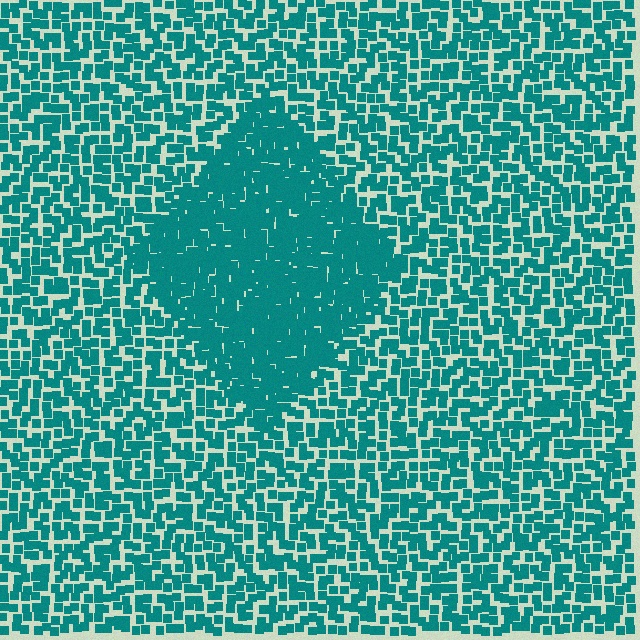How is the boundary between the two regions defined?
The boundary is defined by a change in element density (approximately 1.9x ratio). All elements are the same color, size, and shape.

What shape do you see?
I see a diamond.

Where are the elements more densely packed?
The elements are more densely packed inside the diamond boundary.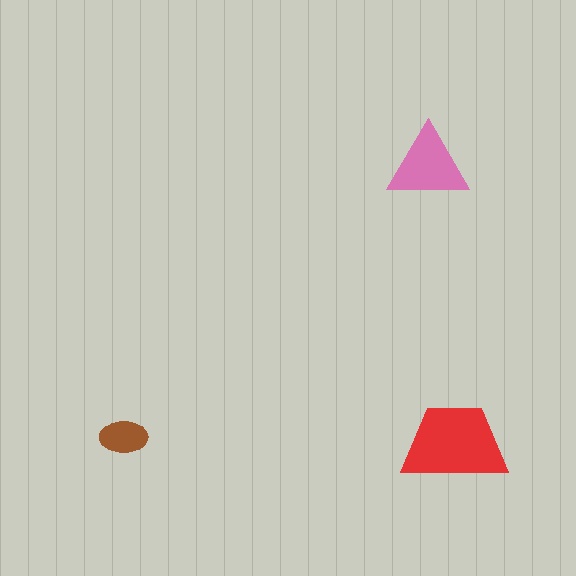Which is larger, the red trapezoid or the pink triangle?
The red trapezoid.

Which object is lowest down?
The red trapezoid is bottommost.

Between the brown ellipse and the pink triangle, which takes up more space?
The pink triangle.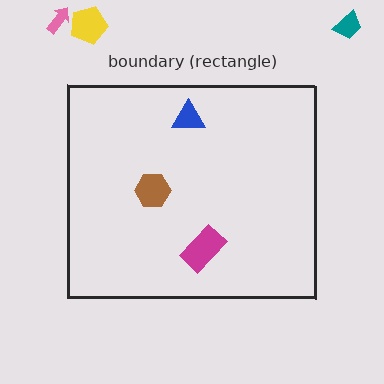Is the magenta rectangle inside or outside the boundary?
Inside.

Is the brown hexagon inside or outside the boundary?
Inside.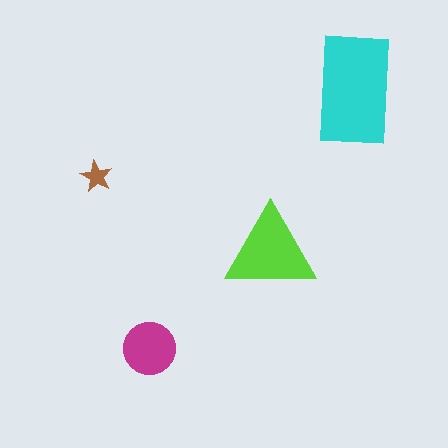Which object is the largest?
The cyan rectangle.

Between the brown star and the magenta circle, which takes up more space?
The magenta circle.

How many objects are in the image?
There are 4 objects in the image.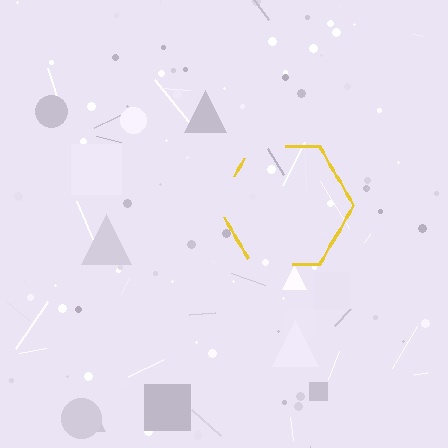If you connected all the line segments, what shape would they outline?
They would outline a hexagon.